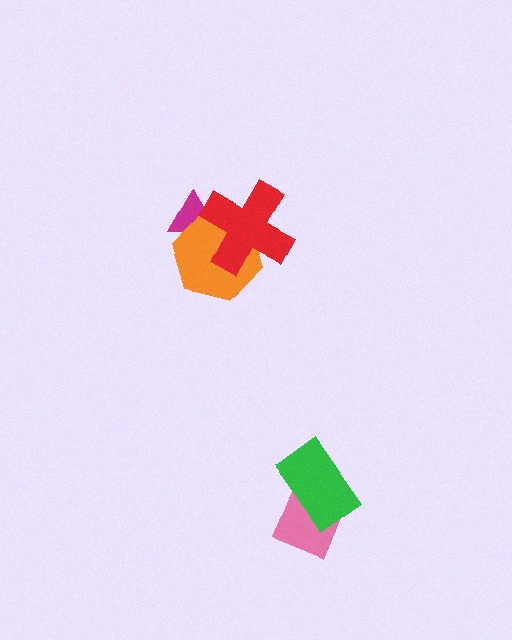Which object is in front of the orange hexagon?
The red cross is in front of the orange hexagon.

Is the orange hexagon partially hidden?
Yes, it is partially covered by another shape.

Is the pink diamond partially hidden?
Yes, it is partially covered by another shape.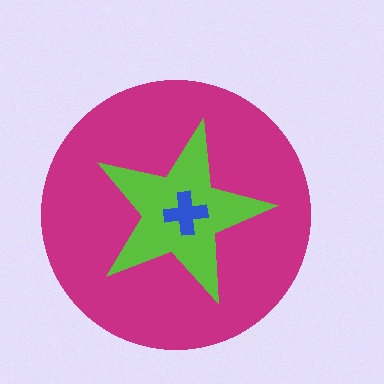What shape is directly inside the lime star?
The blue cross.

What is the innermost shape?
The blue cross.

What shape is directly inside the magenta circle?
The lime star.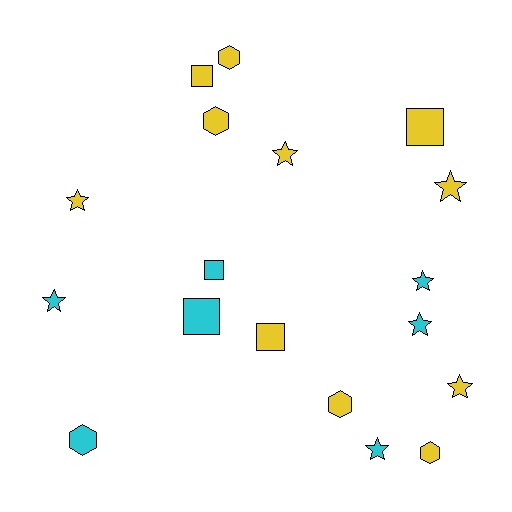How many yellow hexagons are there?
There are 4 yellow hexagons.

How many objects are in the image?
There are 18 objects.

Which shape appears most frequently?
Star, with 8 objects.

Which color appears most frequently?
Yellow, with 11 objects.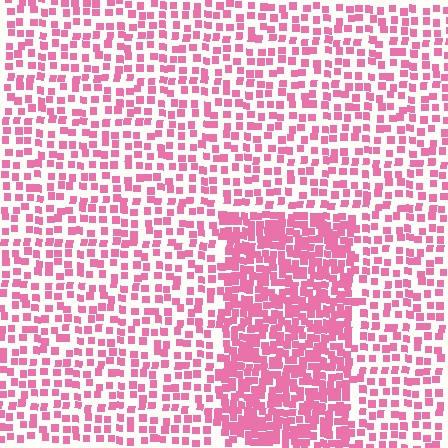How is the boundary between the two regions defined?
The boundary is defined by a change in element density (approximately 2.1x ratio). All elements are the same color, size, and shape.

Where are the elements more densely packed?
The elements are more densely packed inside the rectangle boundary.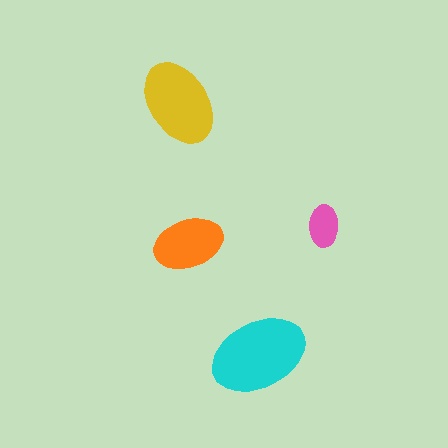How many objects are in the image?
There are 4 objects in the image.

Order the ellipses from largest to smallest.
the cyan one, the yellow one, the orange one, the pink one.